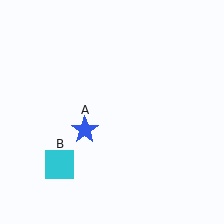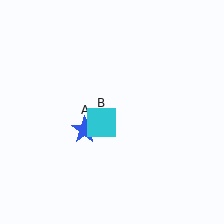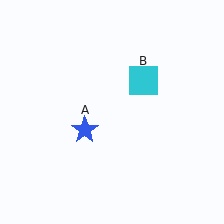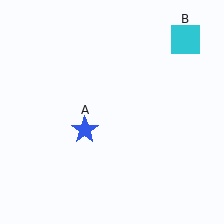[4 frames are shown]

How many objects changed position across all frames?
1 object changed position: cyan square (object B).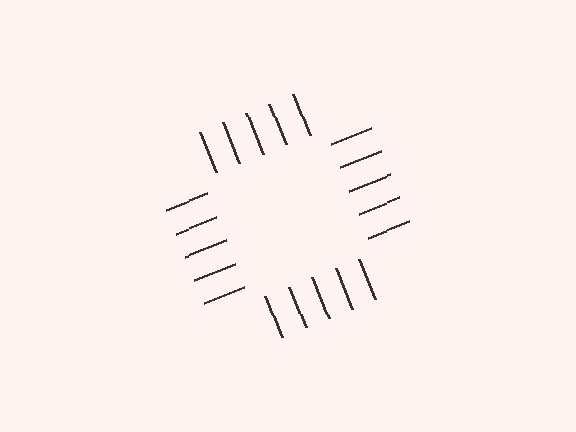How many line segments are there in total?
20 — 5 along each of the 4 edges.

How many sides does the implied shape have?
4 sides — the line-ends trace a square.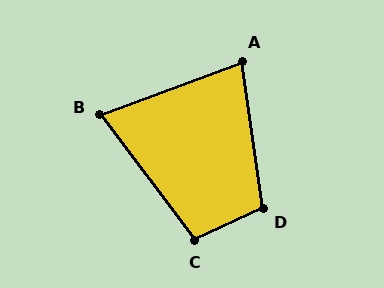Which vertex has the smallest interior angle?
B, at approximately 74 degrees.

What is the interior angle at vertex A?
Approximately 78 degrees (acute).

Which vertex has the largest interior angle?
D, at approximately 106 degrees.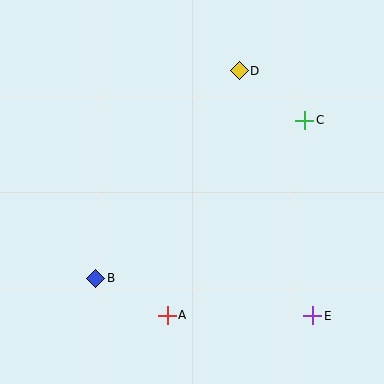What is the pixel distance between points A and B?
The distance between A and B is 81 pixels.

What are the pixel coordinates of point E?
Point E is at (313, 316).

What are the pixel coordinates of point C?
Point C is at (305, 120).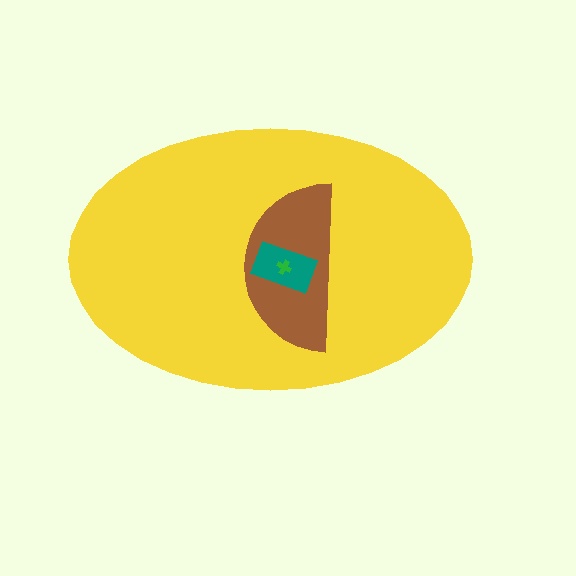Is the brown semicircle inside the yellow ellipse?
Yes.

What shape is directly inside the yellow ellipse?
The brown semicircle.